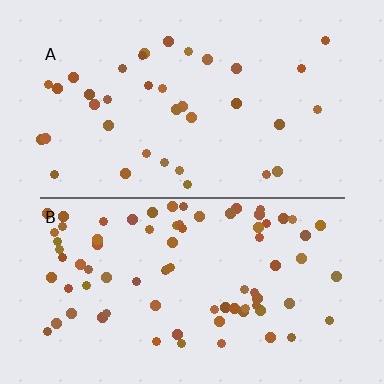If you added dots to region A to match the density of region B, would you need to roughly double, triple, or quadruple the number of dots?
Approximately double.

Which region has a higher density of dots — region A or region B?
B (the bottom).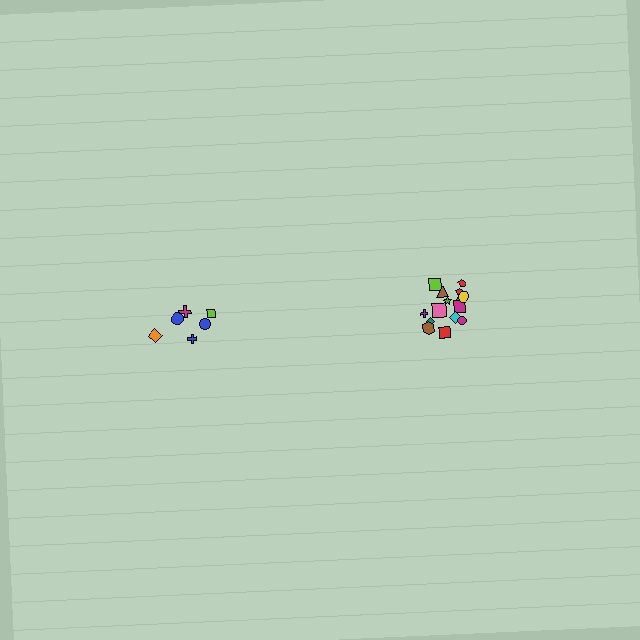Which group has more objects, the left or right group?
The right group.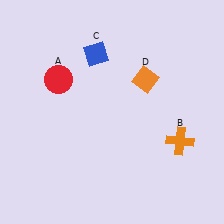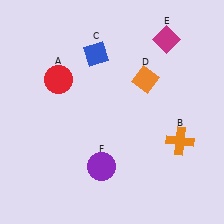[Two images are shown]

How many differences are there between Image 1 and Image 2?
There are 2 differences between the two images.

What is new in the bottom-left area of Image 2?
A purple circle (F) was added in the bottom-left area of Image 2.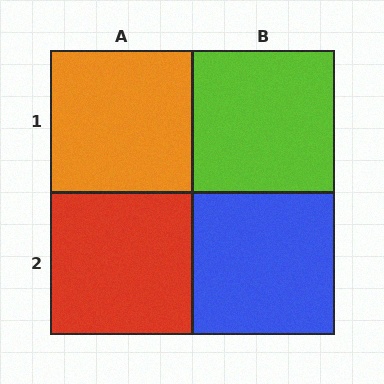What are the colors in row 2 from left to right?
Red, blue.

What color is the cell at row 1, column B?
Lime.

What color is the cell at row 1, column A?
Orange.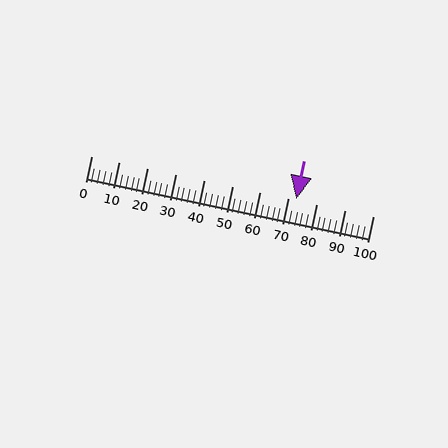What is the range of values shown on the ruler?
The ruler shows values from 0 to 100.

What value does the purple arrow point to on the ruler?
The purple arrow points to approximately 73.